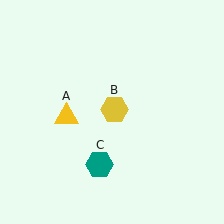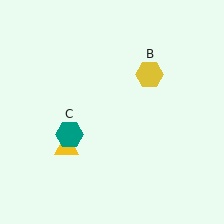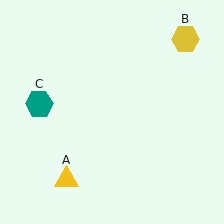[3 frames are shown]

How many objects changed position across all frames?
3 objects changed position: yellow triangle (object A), yellow hexagon (object B), teal hexagon (object C).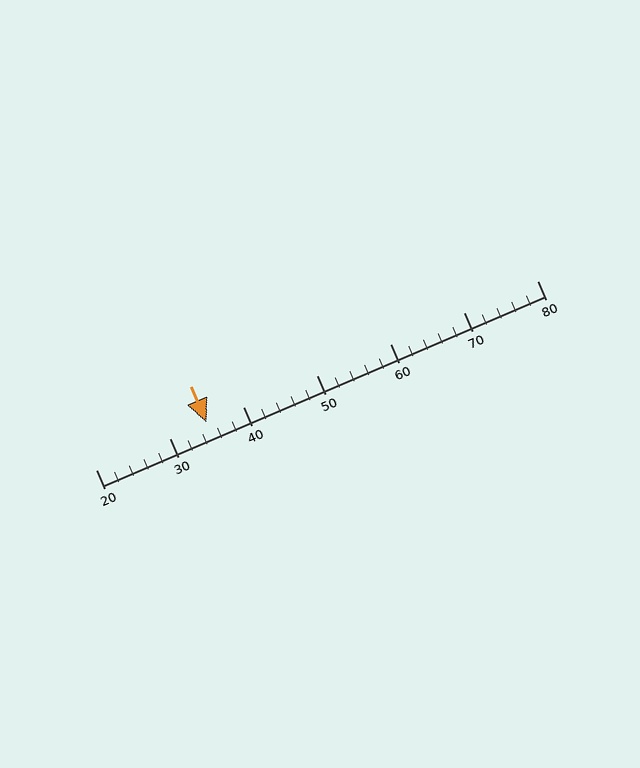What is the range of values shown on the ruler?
The ruler shows values from 20 to 80.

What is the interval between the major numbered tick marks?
The major tick marks are spaced 10 units apart.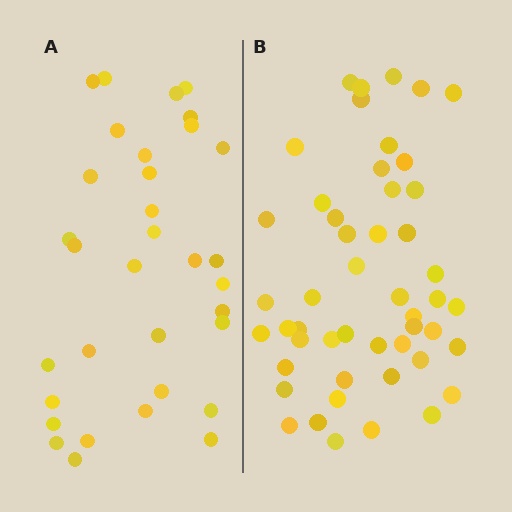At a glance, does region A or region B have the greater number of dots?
Region B (the right region) has more dots.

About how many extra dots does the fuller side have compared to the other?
Region B has approximately 15 more dots than region A.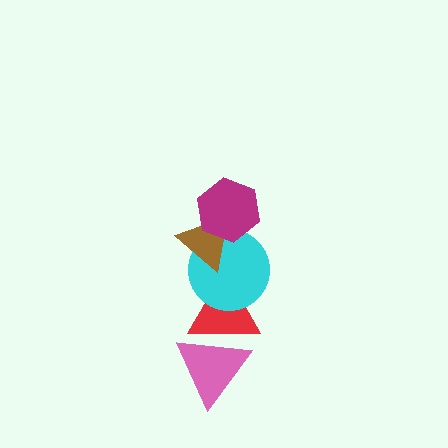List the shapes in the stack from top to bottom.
From top to bottom: the magenta hexagon, the brown triangle, the cyan circle, the red triangle, the pink triangle.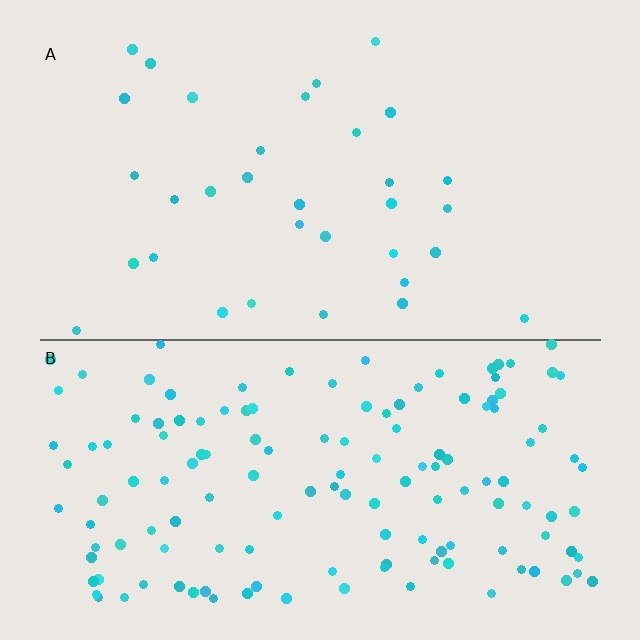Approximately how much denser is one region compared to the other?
Approximately 4.4× — region B over region A.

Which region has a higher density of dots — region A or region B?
B (the bottom).